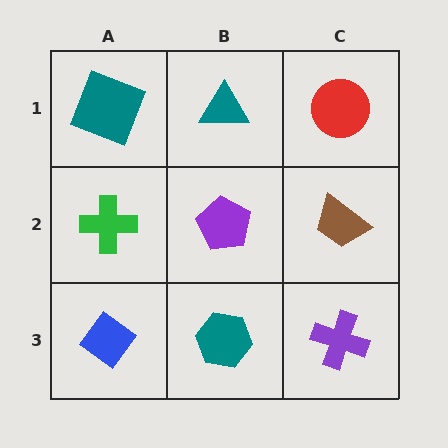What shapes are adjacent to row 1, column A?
A green cross (row 2, column A), a teal triangle (row 1, column B).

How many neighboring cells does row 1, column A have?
2.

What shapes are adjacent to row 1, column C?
A brown trapezoid (row 2, column C), a teal triangle (row 1, column B).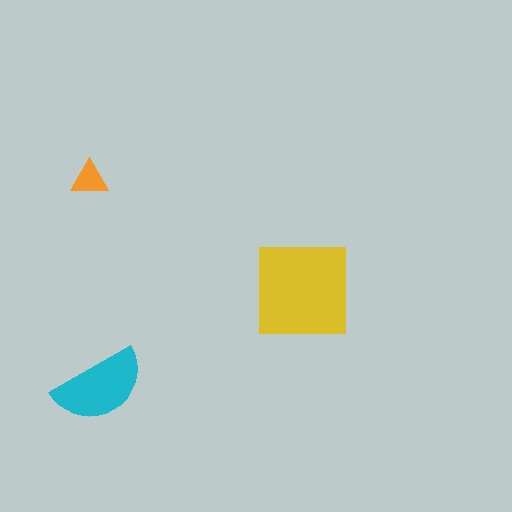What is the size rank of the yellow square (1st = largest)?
1st.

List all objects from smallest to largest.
The orange triangle, the cyan semicircle, the yellow square.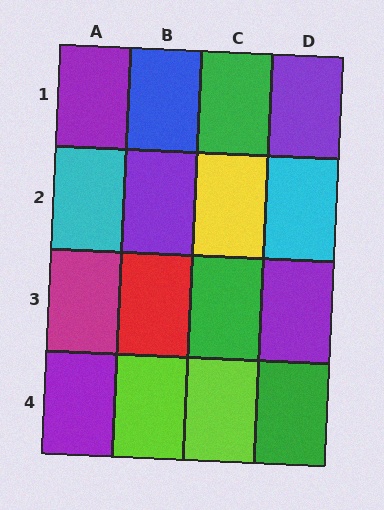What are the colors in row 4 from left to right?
Purple, lime, lime, green.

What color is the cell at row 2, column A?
Cyan.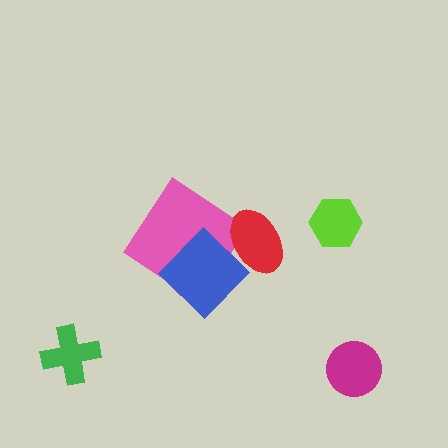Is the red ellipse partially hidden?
Yes, it is partially covered by another shape.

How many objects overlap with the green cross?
0 objects overlap with the green cross.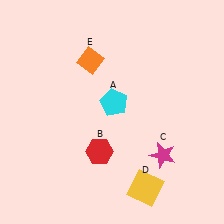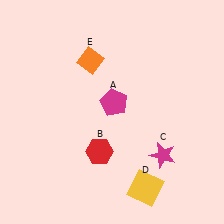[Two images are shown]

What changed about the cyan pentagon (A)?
In Image 1, A is cyan. In Image 2, it changed to magenta.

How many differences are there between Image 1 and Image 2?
There is 1 difference between the two images.